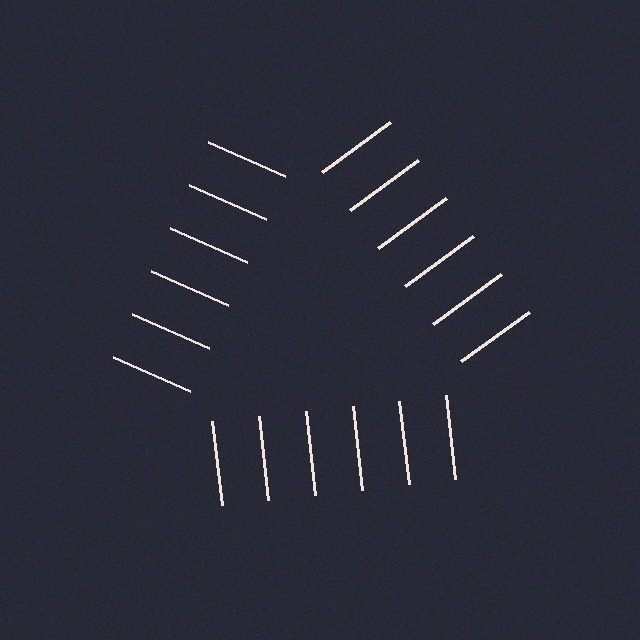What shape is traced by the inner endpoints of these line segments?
An illusory triangle — the line segments terminate on its edges but no continuous stroke is drawn.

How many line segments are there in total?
18 — 6 along each of the 3 edges.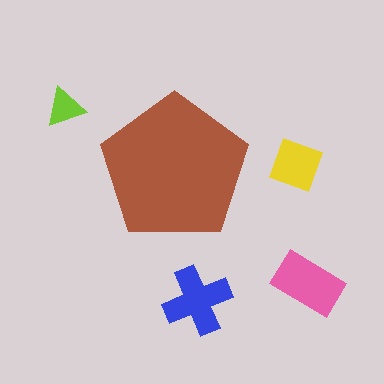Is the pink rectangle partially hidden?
No, the pink rectangle is fully visible.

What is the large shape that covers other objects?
A brown pentagon.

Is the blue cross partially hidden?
No, the blue cross is fully visible.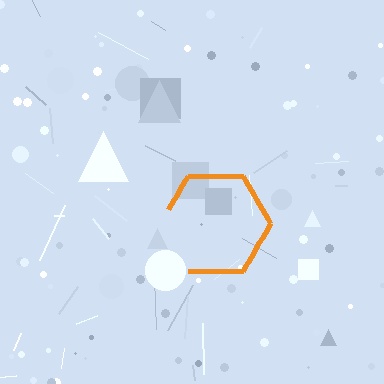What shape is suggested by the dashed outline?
The dashed outline suggests a hexagon.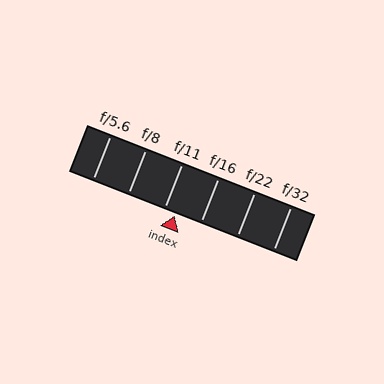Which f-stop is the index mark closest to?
The index mark is closest to f/11.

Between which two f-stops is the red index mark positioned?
The index mark is between f/11 and f/16.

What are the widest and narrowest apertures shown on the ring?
The widest aperture shown is f/5.6 and the narrowest is f/32.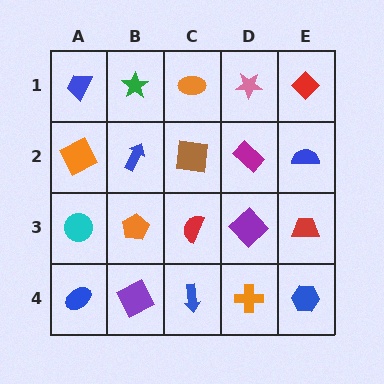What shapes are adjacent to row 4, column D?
A purple diamond (row 3, column D), a blue arrow (row 4, column C), a blue hexagon (row 4, column E).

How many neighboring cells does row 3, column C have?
4.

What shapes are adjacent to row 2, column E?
A red diamond (row 1, column E), a red trapezoid (row 3, column E), a magenta rectangle (row 2, column D).